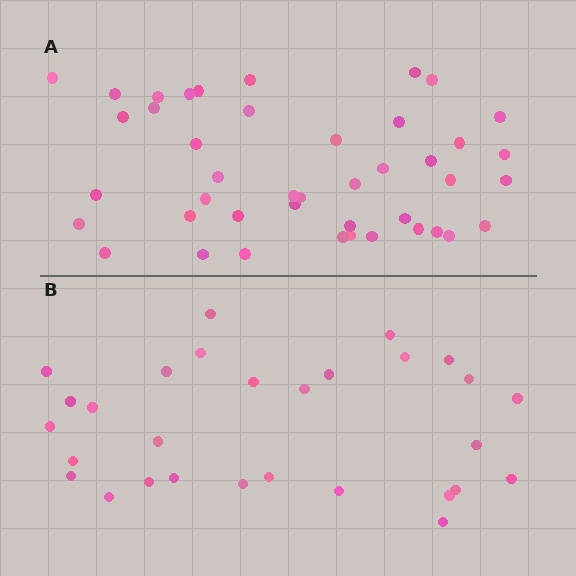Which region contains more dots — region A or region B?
Region A (the top region) has more dots.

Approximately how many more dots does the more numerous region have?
Region A has approximately 15 more dots than region B.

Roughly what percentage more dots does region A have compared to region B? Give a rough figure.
About 50% more.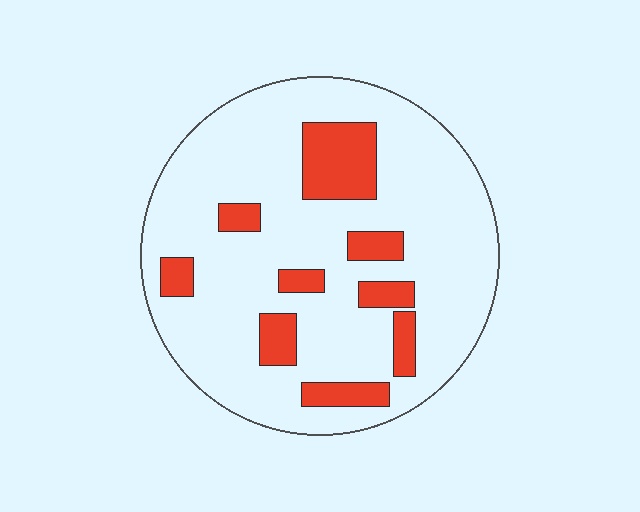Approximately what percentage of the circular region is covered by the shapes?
Approximately 20%.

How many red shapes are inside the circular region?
9.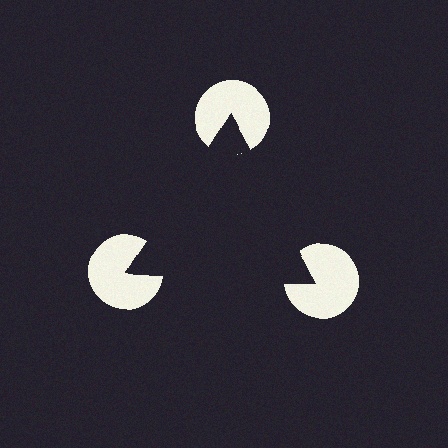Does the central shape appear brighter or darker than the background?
It typically appears slightly darker than the background, even though no actual brightness change is drawn.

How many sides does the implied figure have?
3 sides.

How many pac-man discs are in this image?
There are 3 — one at each vertex of the illusory triangle.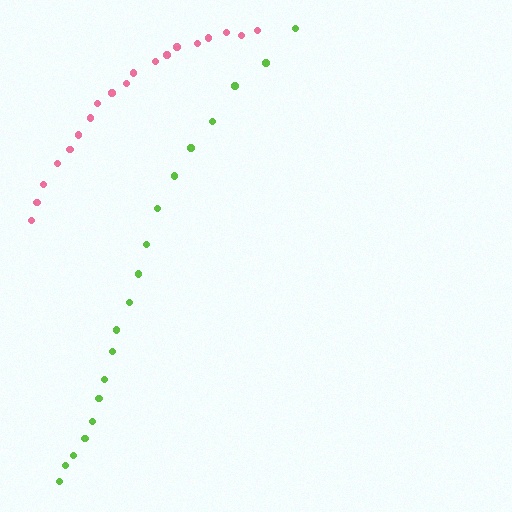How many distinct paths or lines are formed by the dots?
There are 2 distinct paths.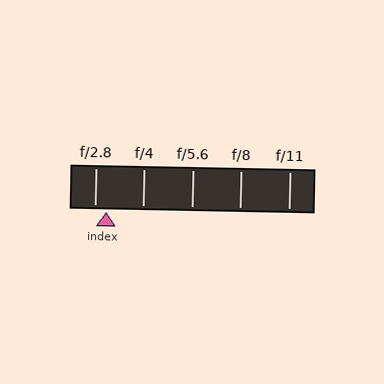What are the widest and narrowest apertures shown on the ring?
The widest aperture shown is f/2.8 and the narrowest is f/11.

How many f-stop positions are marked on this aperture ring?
There are 5 f-stop positions marked.